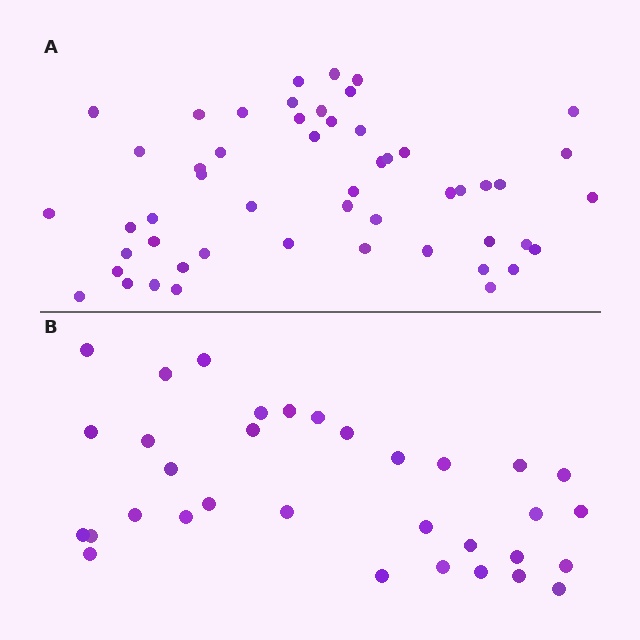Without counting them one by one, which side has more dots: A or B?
Region A (the top region) has more dots.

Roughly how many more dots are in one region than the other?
Region A has approximately 20 more dots than region B.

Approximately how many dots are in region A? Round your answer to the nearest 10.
About 50 dots. (The exact count is 52, which rounds to 50.)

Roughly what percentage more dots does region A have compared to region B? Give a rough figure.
About 60% more.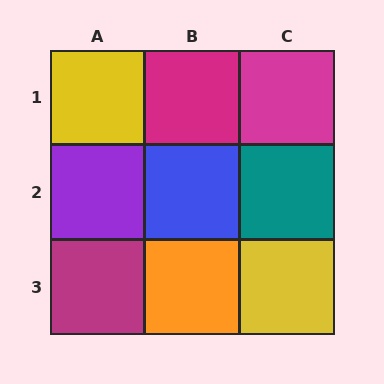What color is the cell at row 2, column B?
Blue.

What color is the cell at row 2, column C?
Teal.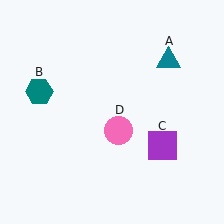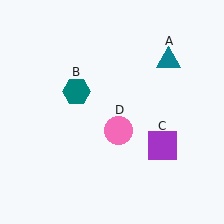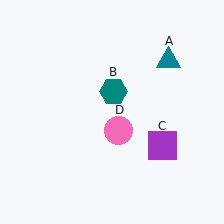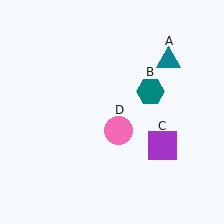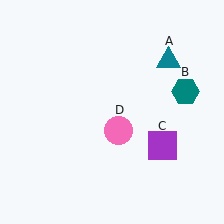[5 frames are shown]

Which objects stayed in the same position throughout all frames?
Teal triangle (object A) and purple square (object C) and pink circle (object D) remained stationary.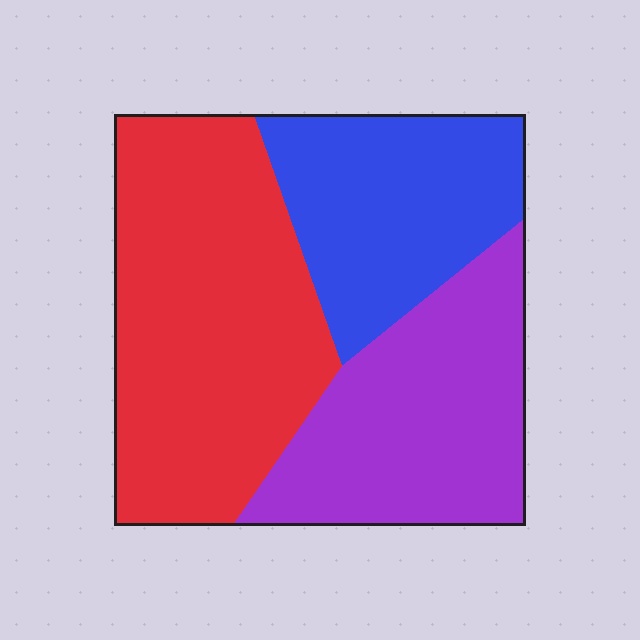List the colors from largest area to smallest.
From largest to smallest: red, purple, blue.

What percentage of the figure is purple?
Purple takes up between a quarter and a half of the figure.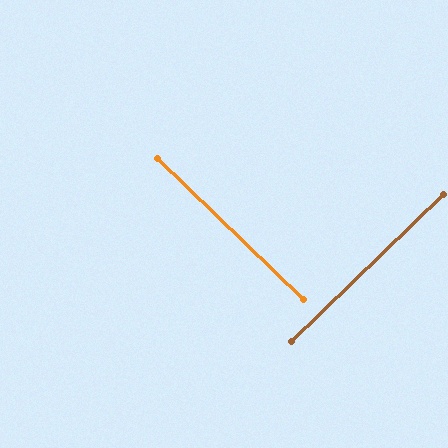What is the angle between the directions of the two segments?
Approximately 88 degrees.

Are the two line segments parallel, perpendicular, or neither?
Perpendicular — they meet at approximately 88°.